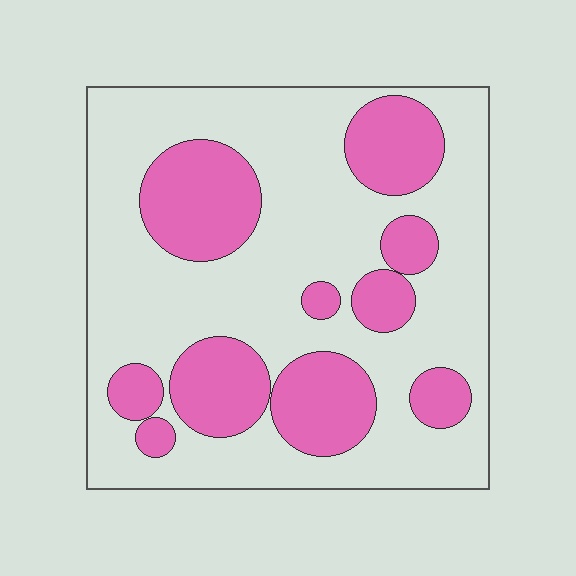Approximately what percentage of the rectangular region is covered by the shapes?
Approximately 30%.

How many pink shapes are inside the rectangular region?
10.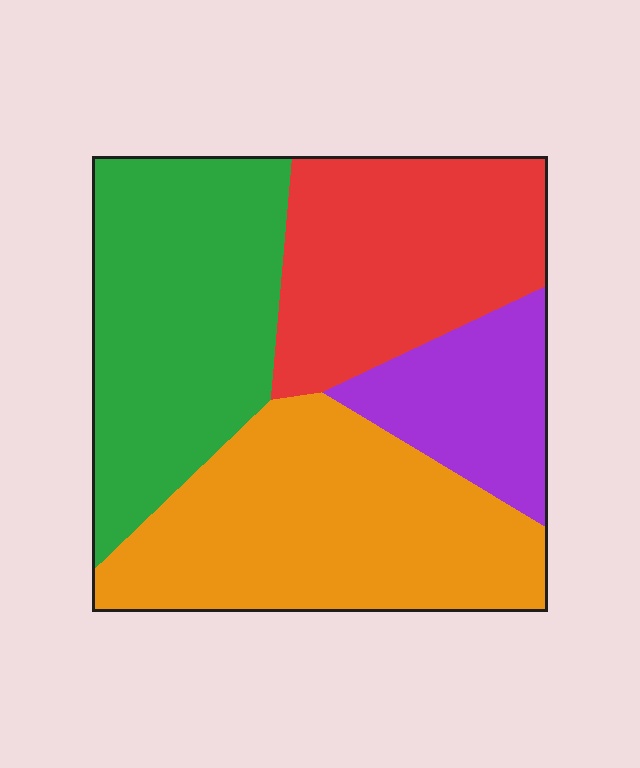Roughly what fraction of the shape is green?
Green takes up about one third (1/3) of the shape.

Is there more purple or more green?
Green.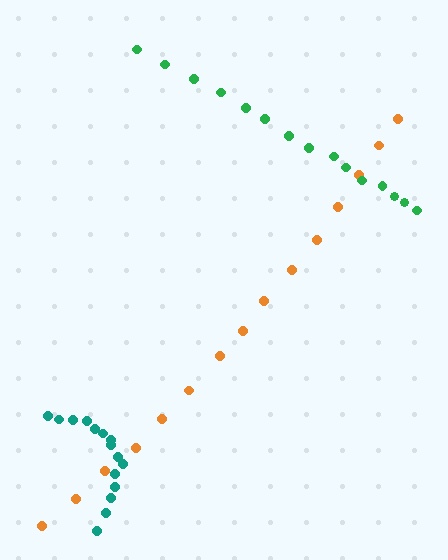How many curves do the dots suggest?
There are 3 distinct paths.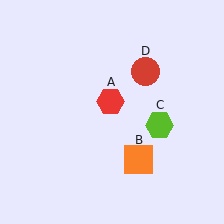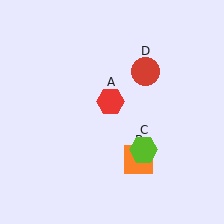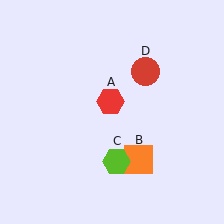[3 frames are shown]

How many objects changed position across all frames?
1 object changed position: lime hexagon (object C).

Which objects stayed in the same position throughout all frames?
Red hexagon (object A) and orange square (object B) and red circle (object D) remained stationary.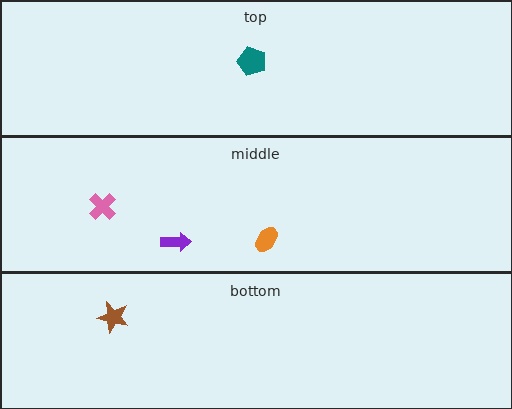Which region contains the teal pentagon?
The top region.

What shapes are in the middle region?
The pink cross, the purple arrow, the orange ellipse.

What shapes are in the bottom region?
The brown star.